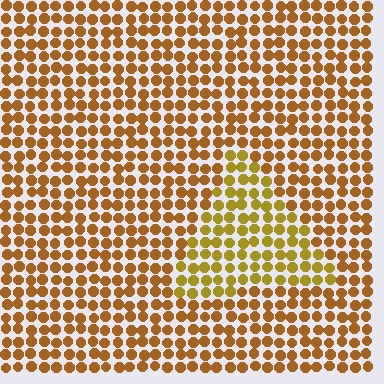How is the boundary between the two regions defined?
The boundary is defined purely by a slight shift in hue (about 23 degrees). Spacing, size, and orientation are identical on both sides.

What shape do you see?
I see a triangle.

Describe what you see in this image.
The image is filled with small brown elements in a uniform arrangement. A triangle-shaped region is visible where the elements are tinted to a slightly different hue, forming a subtle color boundary.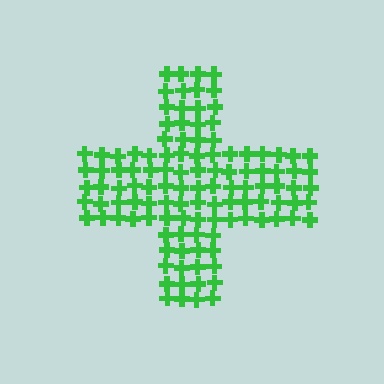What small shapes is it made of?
It is made of small crosses.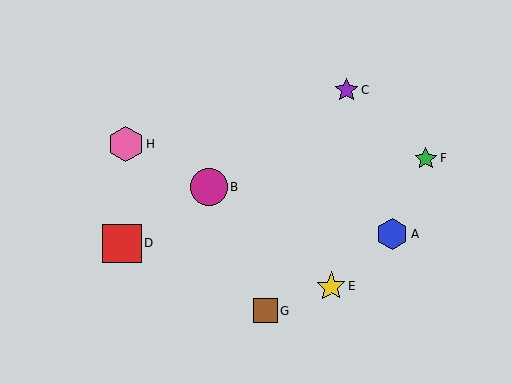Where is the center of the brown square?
The center of the brown square is at (265, 310).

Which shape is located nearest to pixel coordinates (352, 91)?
The purple star (labeled C) at (347, 91) is nearest to that location.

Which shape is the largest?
The red square (labeled D) is the largest.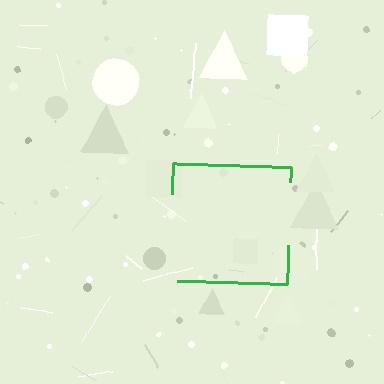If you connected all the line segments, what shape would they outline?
They would outline a square.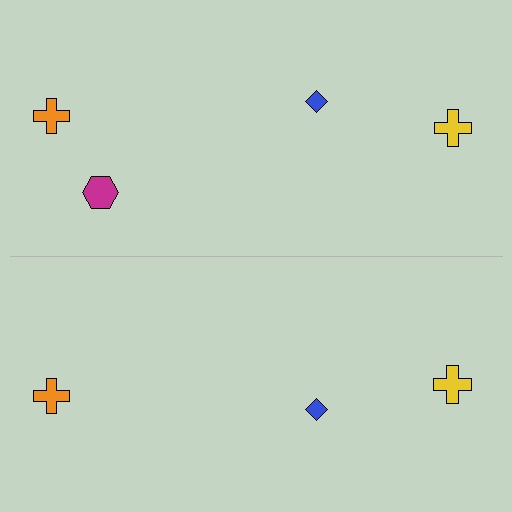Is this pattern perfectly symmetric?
No, the pattern is not perfectly symmetric. A magenta hexagon is missing from the bottom side.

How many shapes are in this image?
There are 7 shapes in this image.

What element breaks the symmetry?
A magenta hexagon is missing from the bottom side.